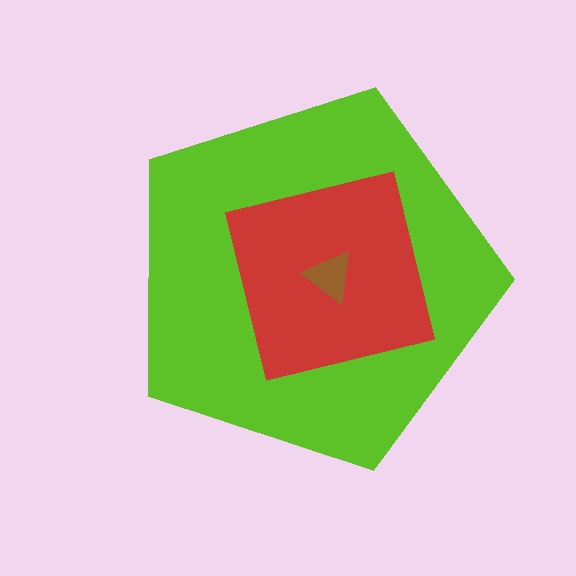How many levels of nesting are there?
3.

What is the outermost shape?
The lime pentagon.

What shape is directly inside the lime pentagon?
The red square.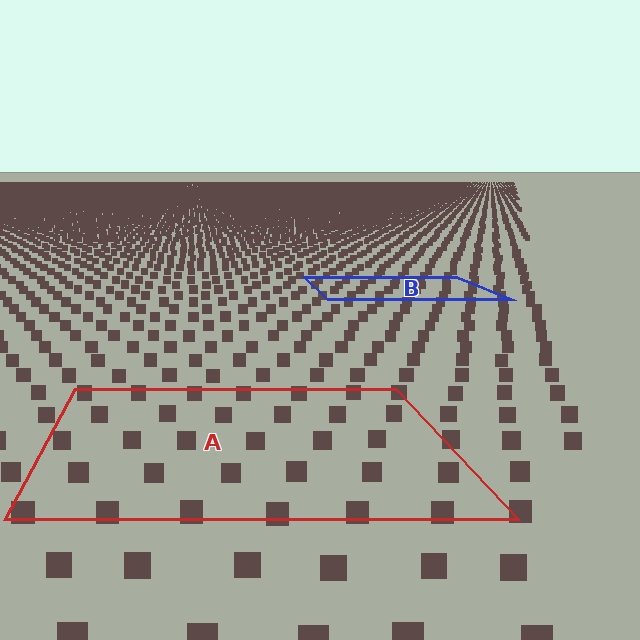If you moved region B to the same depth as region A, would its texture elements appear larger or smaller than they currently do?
They would appear larger. At a closer depth, the same texture elements are projected at a bigger on-screen size.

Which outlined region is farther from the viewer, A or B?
Region B is farther from the viewer — the texture elements inside it appear smaller and more densely packed.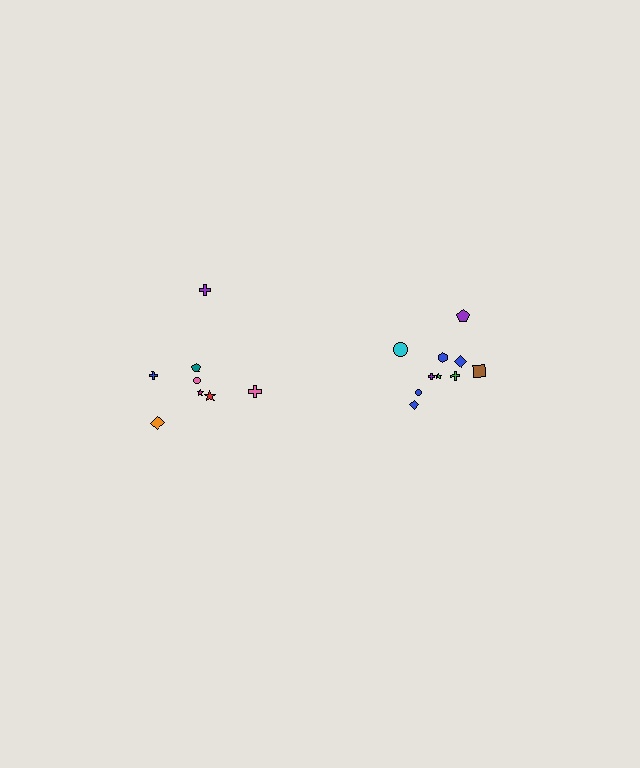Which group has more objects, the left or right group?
The right group.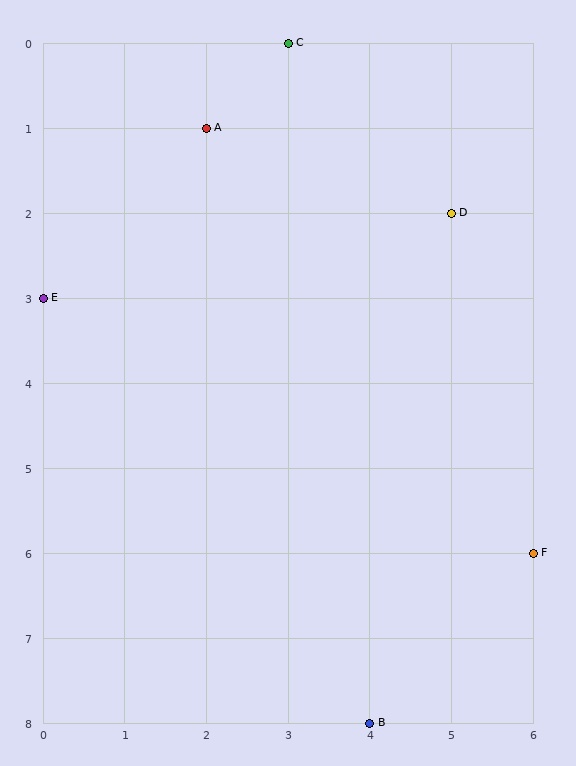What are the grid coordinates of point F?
Point F is at grid coordinates (6, 6).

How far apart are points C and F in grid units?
Points C and F are 3 columns and 6 rows apart (about 6.7 grid units diagonally).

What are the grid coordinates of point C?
Point C is at grid coordinates (3, 0).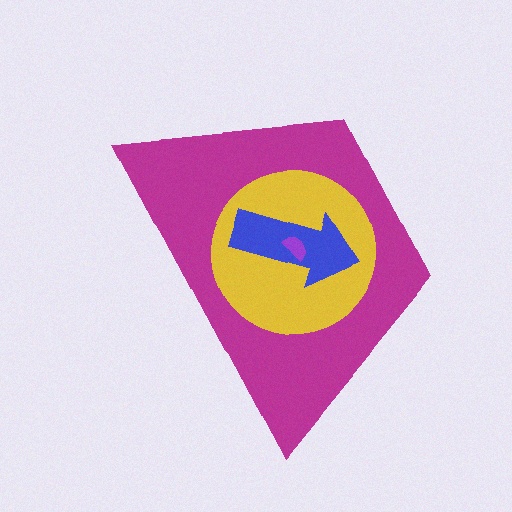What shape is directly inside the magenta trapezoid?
The yellow circle.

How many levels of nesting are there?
4.